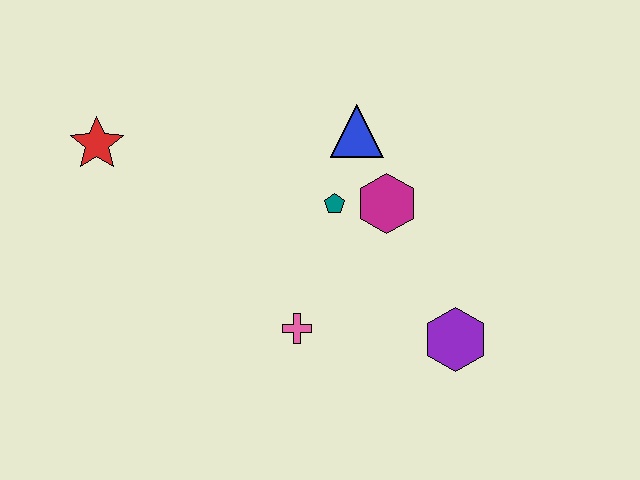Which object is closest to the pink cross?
The teal pentagon is closest to the pink cross.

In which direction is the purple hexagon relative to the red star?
The purple hexagon is to the right of the red star.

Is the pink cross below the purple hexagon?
No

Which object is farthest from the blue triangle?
The red star is farthest from the blue triangle.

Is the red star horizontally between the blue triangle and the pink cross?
No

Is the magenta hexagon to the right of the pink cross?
Yes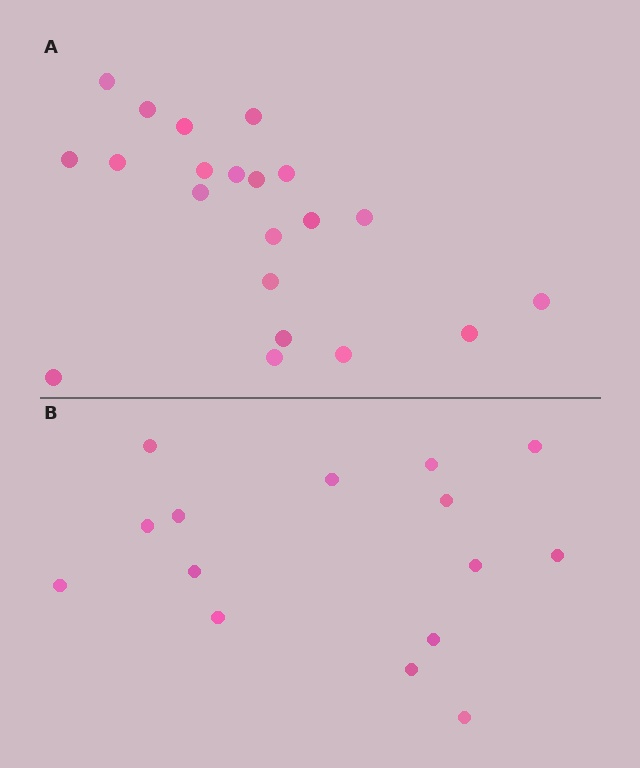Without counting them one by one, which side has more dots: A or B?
Region A (the top region) has more dots.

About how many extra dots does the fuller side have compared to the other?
Region A has about 6 more dots than region B.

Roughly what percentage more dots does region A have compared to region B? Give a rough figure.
About 40% more.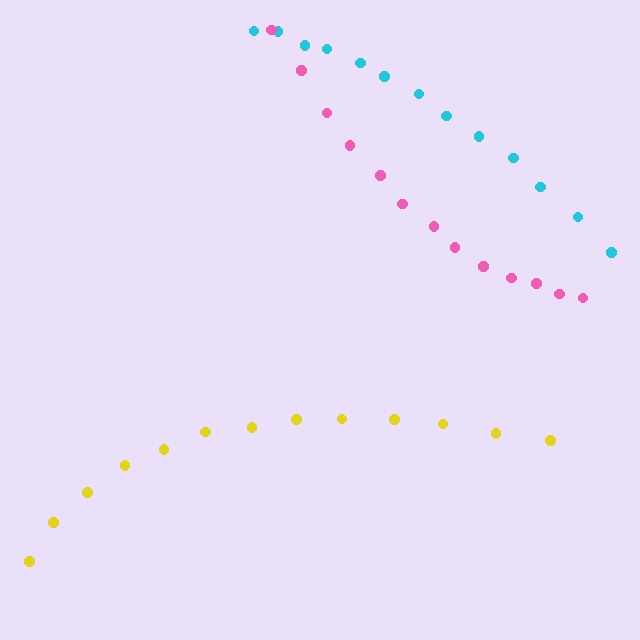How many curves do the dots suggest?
There are 3 distinct paths.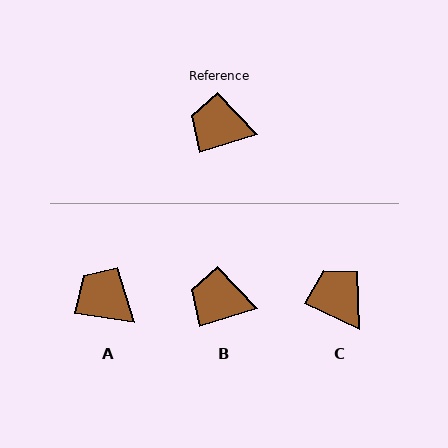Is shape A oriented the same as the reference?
No, it is off by about 27 degrees.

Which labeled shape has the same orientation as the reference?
B.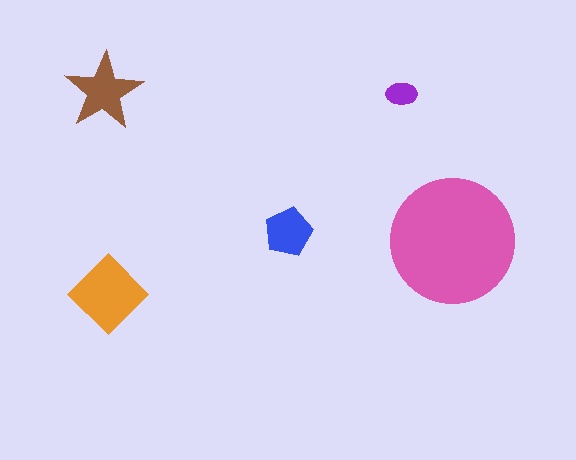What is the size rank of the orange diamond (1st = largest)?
2nd.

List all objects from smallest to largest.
The purple ellipse, the blue pentagon, the brown star, the orange diamond, the pink circle.